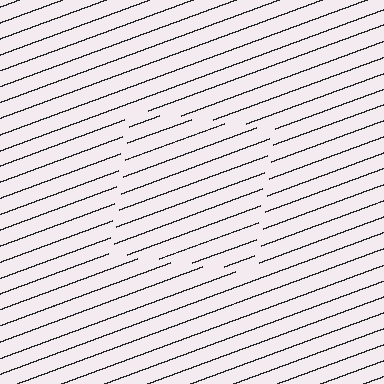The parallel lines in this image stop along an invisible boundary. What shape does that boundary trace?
An illusory square. The interior of the shape contains the same grating, shifted by half a period — the contour is defined by the phase discontinuity where line-ends from the inner and outer gratings abut.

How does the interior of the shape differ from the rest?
The interior of the shape contains the same grating, shifted by half a period — the contour is defined by the phase discontinuity where line-ends from the inner and outer gratings abut.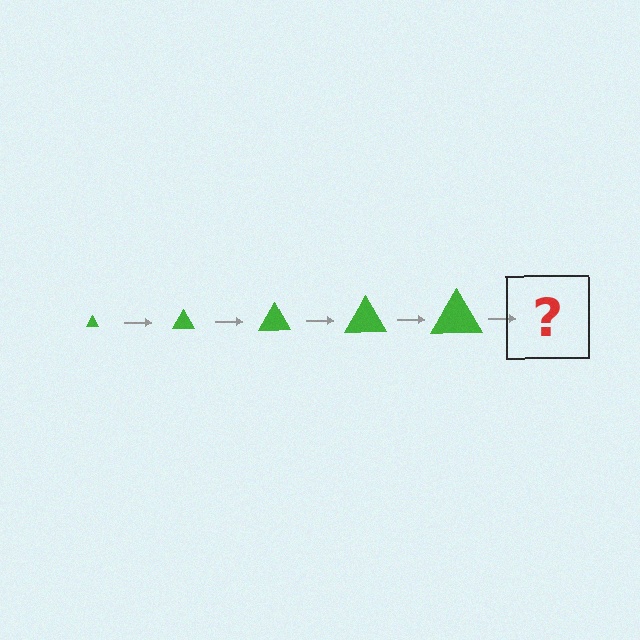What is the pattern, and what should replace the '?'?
The pattern is that the triangle gets progressively larger each step. The '?' should be a green triangle, larger than the previous one.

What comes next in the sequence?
The next element should be a green triangle, larger than the previous one.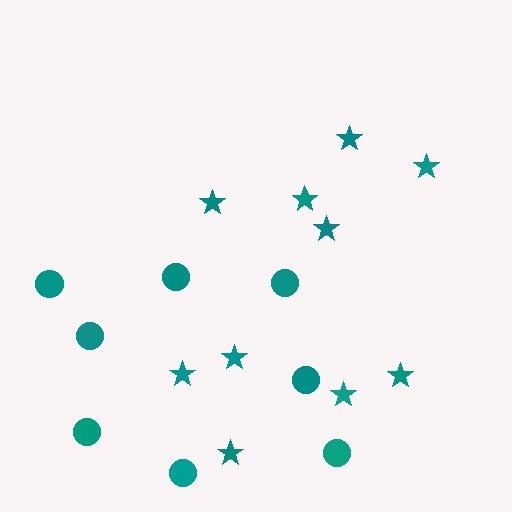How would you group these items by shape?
There are 2 groups: one group of stars (10) and one group of circles (8).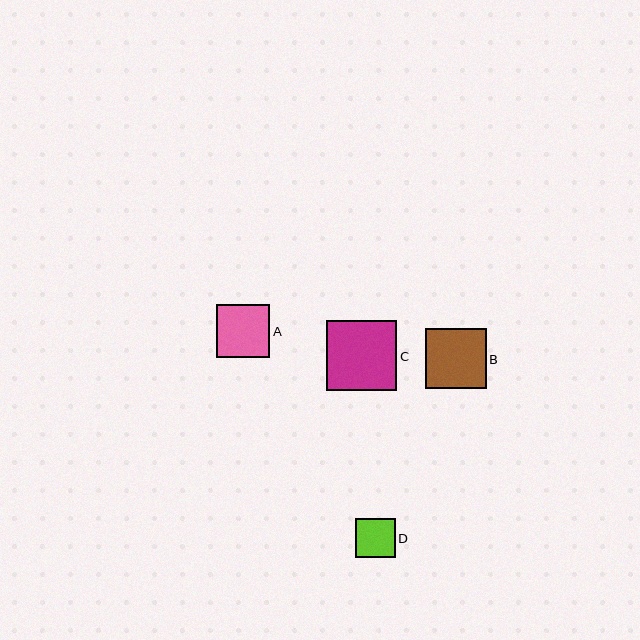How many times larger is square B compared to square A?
Square B is approximately 1.1 times the size of square A.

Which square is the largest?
Square C is the largest with a size of approximately 70 pixels.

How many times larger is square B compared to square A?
Square B is approximately 1.1 times the size of square A.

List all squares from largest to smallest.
From largest to smallest: C, B, A, D.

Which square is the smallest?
Square D is the smallest with a size of approximately 40 pixels.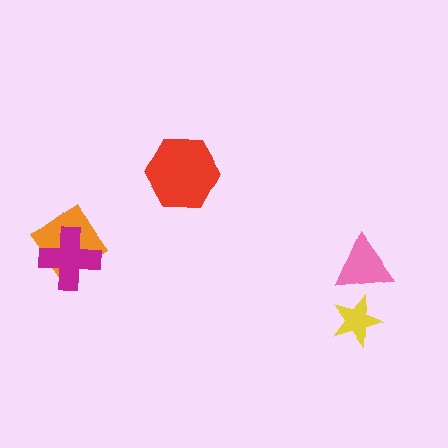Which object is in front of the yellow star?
The pink triangle is in front of the yellow star.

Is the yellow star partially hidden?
Yes, it is partially covered by another shape.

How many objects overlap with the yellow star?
1 object overlaps with the yellow star.